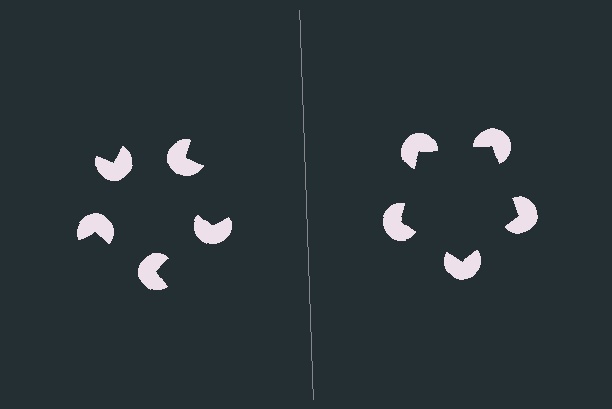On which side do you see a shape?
An illusory pentagon appears on the right side. On the left side the wedge cuts are rotated, so no coherent shape forms.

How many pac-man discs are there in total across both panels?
10 — 5 on each side.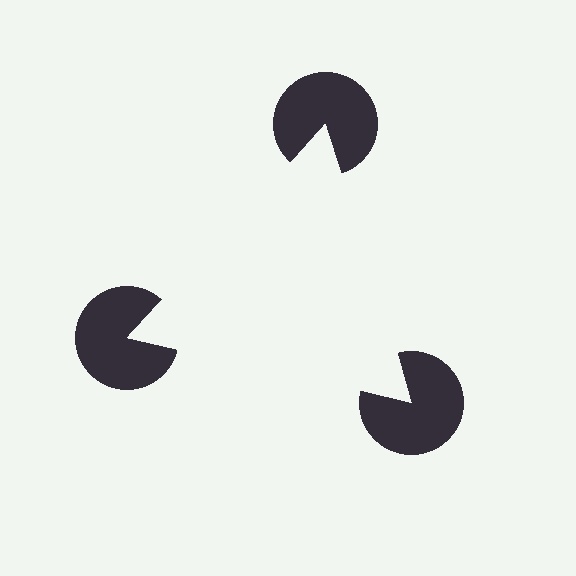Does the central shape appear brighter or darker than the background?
It typically appears slightly brighter than the background, even though no actual brightness change is drawn.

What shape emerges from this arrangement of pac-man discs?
An illusory triangle — its edges are inferred from the aligned wedge cuts in the pac-man discs, not physically drawn.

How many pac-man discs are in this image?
There are 3 — one at each vertex of the illusory triangle.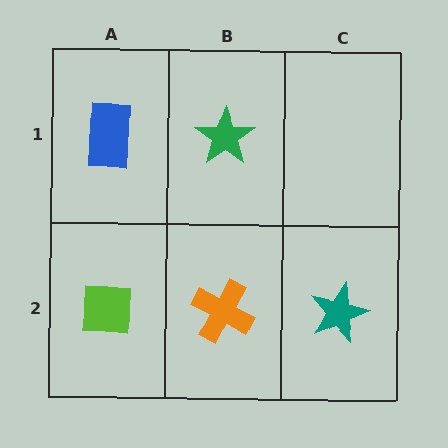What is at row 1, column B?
A green star.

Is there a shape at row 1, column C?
No, that cell is empty.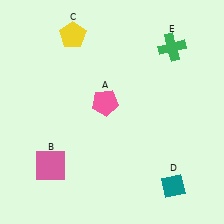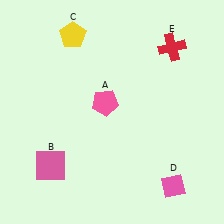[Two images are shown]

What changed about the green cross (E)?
In Image 1, E is green. In Image 2, it changed to red.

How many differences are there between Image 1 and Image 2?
There are 2 differences between the two images.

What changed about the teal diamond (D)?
In Image 1, D is teal. In Image 2, it changed to pink.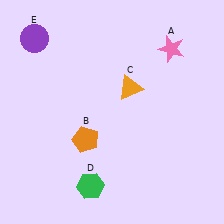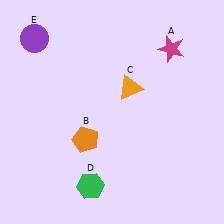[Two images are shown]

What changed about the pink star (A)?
In Image 1, A is pink. In Image 2, it changed to magenta.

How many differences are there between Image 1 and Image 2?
There is 1 difference between the two images.